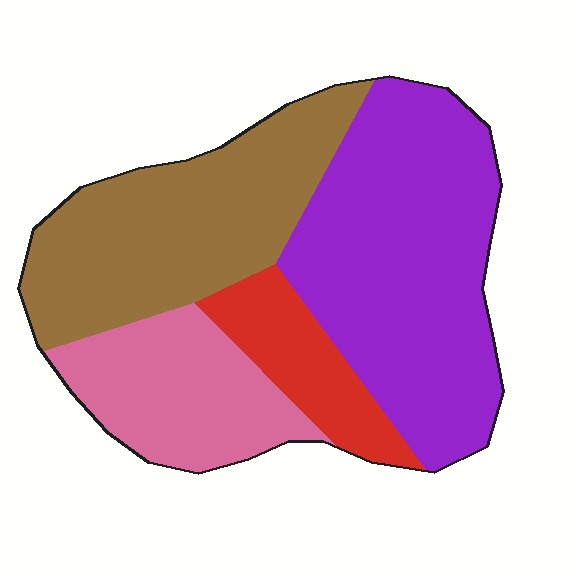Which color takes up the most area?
Purple, at roughly 40%.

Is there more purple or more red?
Purple.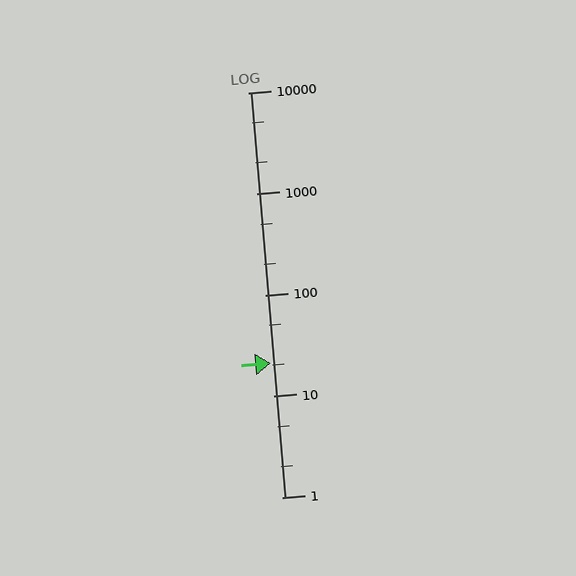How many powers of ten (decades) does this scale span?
The scale spans 4 decades, from 1 to 10000.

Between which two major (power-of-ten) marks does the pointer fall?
The pointer is between 10 and 100.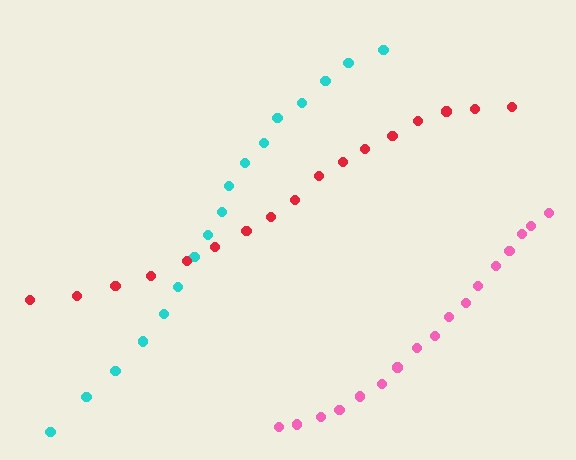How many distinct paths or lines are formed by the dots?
There are 3 distinct paths.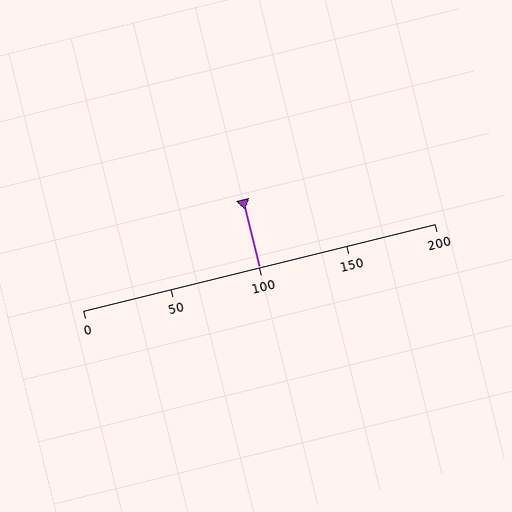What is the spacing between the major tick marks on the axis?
The major ticks are spaced 50 apart.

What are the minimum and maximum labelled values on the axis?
The axis runs from 0 to 200.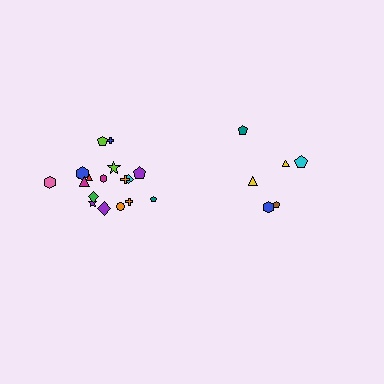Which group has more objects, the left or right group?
The left group.